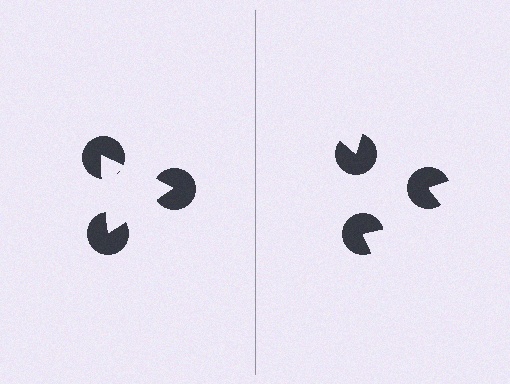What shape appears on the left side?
An illusory triangle.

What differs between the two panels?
The pac-man discs are positioned identically on both sides; only the wedge orientations differ. On the left they align to a triangle; on the right they are misaligned.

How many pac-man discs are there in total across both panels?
6 — 3 on each side.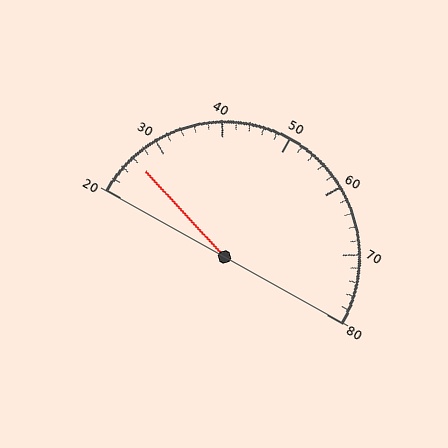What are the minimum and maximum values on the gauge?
The gauge ranges from 20 to 80.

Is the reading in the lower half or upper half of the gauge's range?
The reading is in the lower half of the range (20 to 80).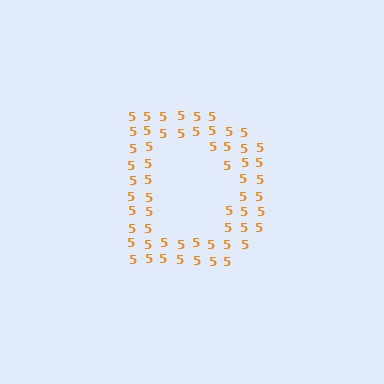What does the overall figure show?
The overall figure shows the letter D.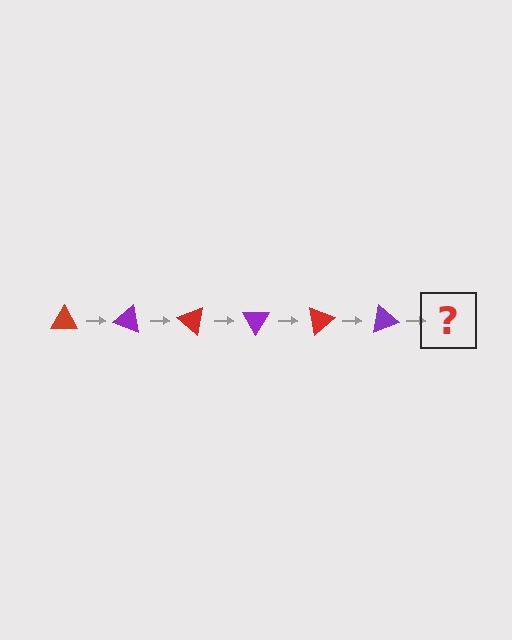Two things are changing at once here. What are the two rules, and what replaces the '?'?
The two rules are that it rotates 20 degrees each step and the color cycles through red and purple. The '?' should be a red triangle, rotated 120 degrees from the start.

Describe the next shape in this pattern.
It should be a red triangle, rotated 120 degrees from the start.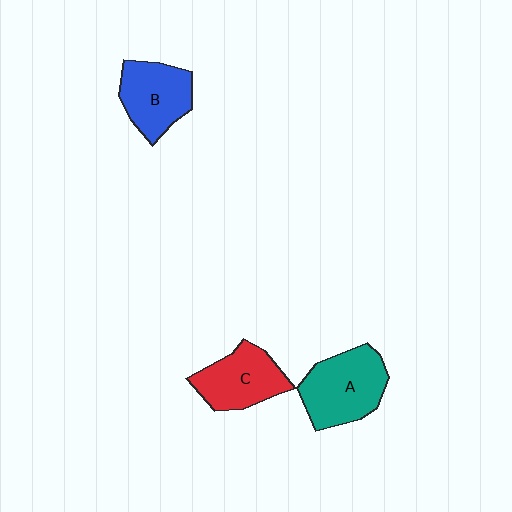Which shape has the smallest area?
Shape C (red).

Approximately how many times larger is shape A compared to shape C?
Approximately 1.2 times.